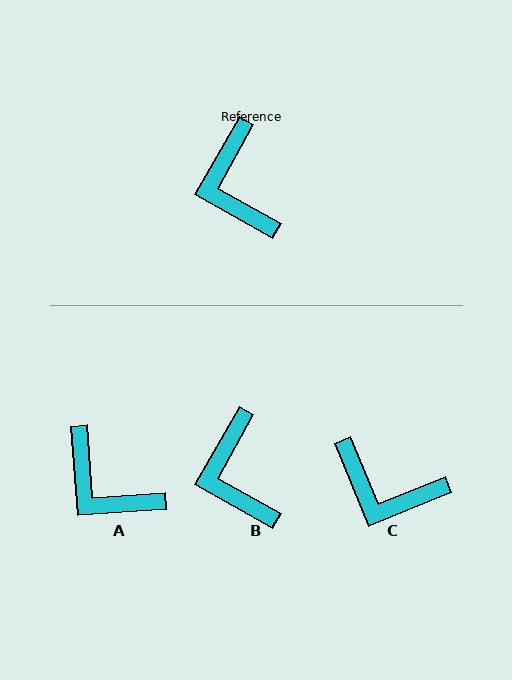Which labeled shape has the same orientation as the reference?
B.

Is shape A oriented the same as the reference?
No, it is off by about 33 degrees.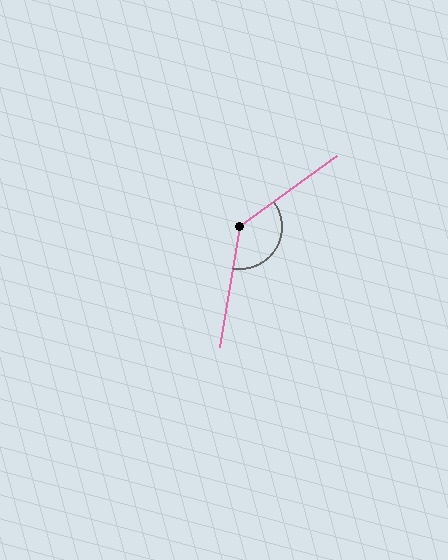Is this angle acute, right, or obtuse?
It is obtuse.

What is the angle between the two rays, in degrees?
Approximately 135 degrees.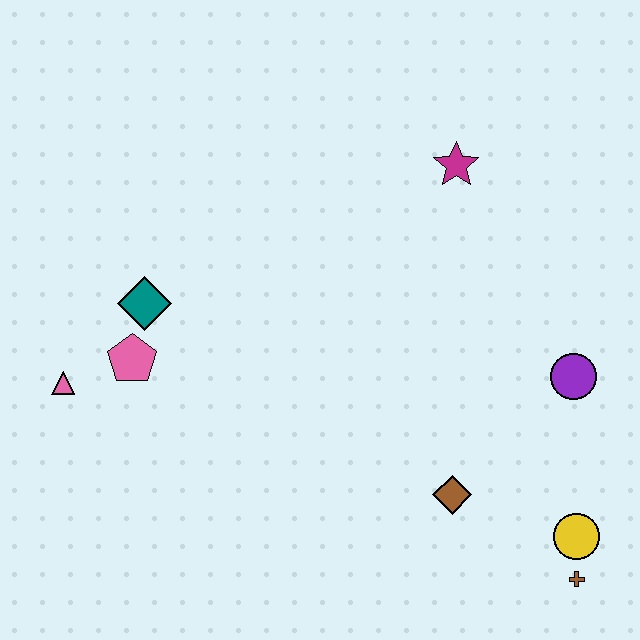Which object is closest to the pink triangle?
The pink pentagon is closest to the pink triangle.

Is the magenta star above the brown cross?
Yes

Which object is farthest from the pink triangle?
The brown cross is farthest from the pink triangle.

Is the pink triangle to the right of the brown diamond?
No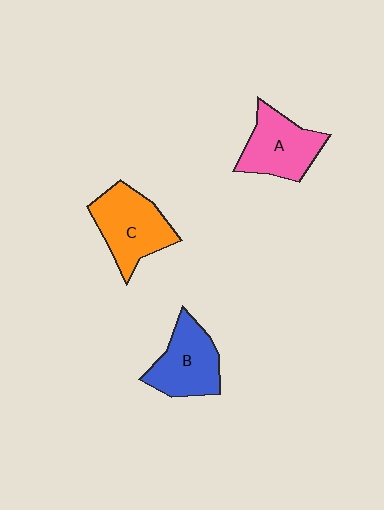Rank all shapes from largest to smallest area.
From largest to smallest: C (orange), B (blue), A (pink).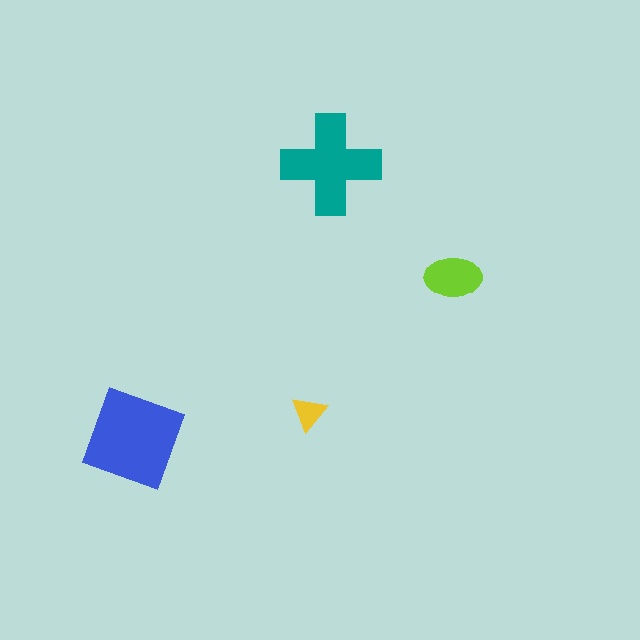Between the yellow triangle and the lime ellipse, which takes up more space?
The lime ellipse.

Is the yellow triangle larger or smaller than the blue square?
Smaller.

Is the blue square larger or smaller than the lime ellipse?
Larger.